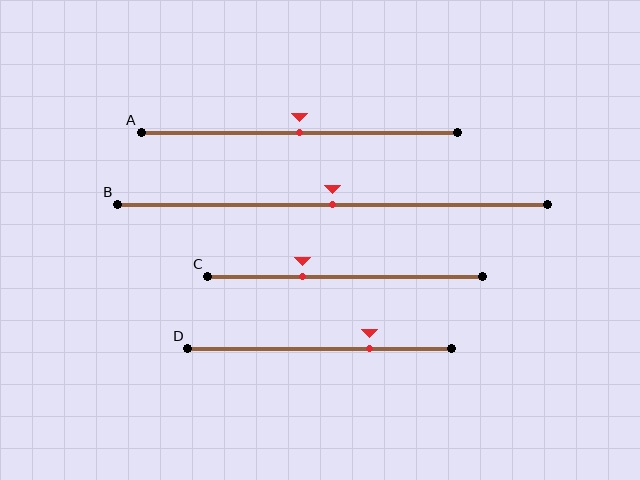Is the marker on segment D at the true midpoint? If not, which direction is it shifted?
No, the marker on segment D is shifted to the right by about 19% of the segment length.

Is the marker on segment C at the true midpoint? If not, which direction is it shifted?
No, the marker on segment C is shifted to the left by about 16% of the segment length.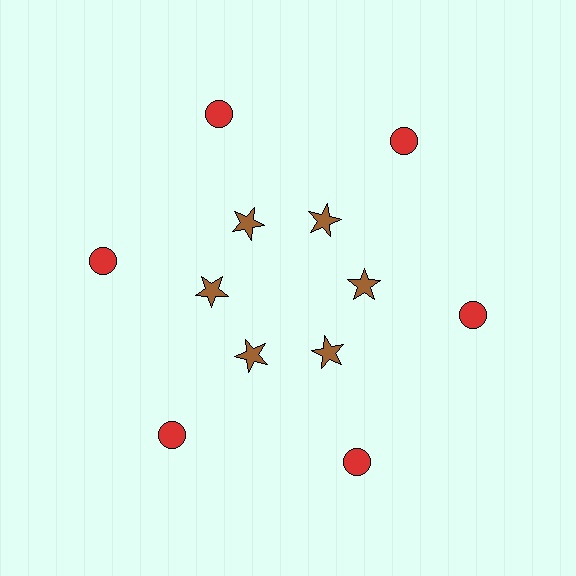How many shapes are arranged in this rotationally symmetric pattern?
There are 12 shapes, arranged in 6 groups of 2.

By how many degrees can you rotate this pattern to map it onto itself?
The pattern maps onto itself every 60 degrees of rotation.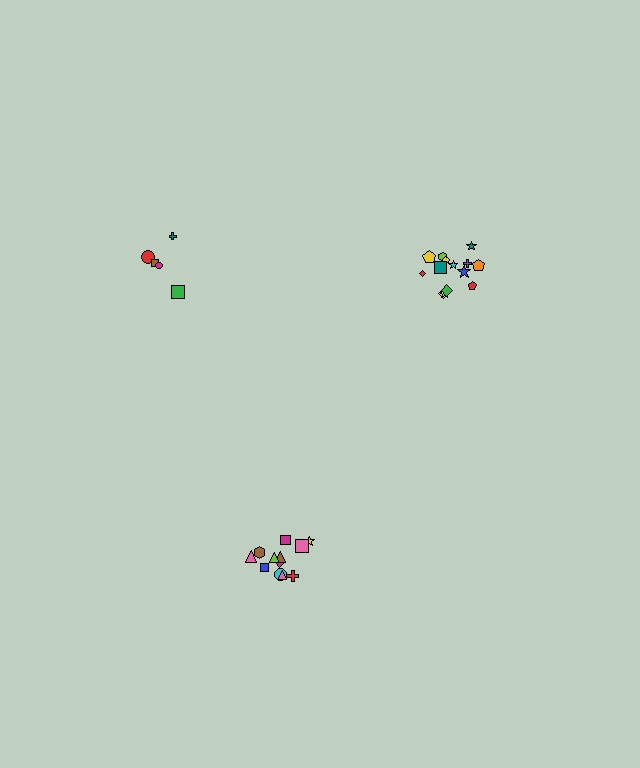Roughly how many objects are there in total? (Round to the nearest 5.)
Roughly 30 objects in total.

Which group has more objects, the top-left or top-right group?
The top-right group.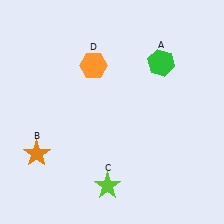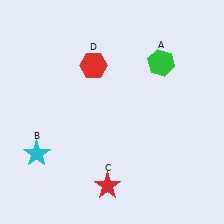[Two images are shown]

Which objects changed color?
B changed from orange to cyan. C changed from lime to red. D changed from orange to red.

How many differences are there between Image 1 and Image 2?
There are 3 differences between the two images.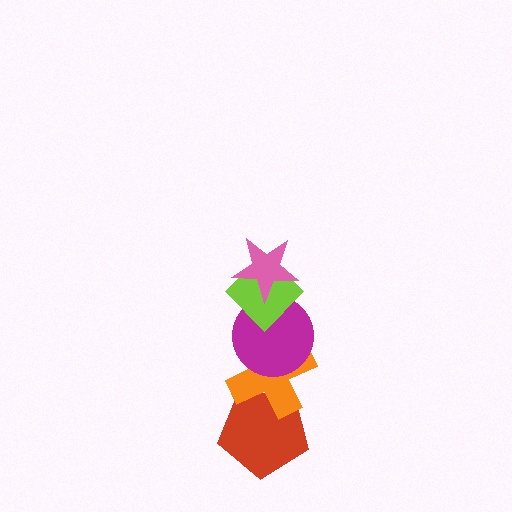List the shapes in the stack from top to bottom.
From top to bottom: the pink star, the lime diamond, the magenta circle, the orange cross, the red pentagon.